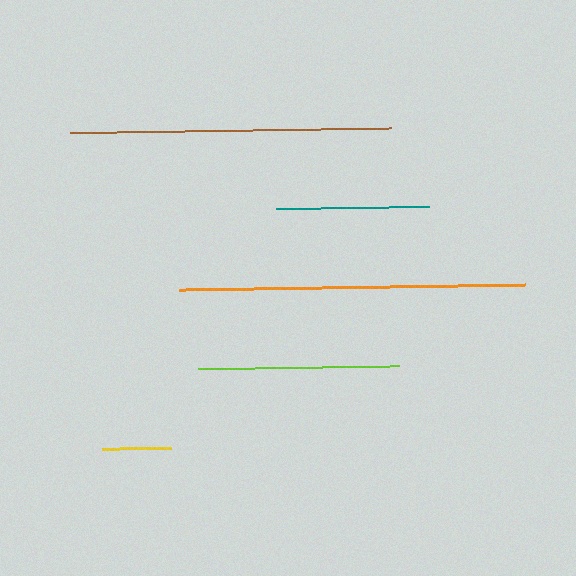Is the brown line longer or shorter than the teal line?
The brown line is longer than the teal line.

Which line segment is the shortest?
The yellow line is the shortest at approximately 69 pixels.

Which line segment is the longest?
The orange line is the longest at approximately 346 pixels.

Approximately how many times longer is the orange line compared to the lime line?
The orange line is approximately 1.7 times the length of the lime line.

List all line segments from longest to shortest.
From longest to shortest: orange, brown, lime, teal, yellow.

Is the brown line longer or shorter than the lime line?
The brown line is longer than the lime line.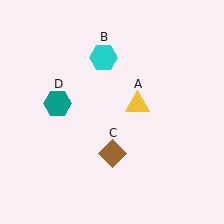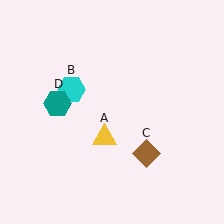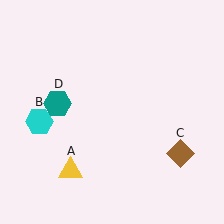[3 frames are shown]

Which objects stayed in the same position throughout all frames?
Teal hexagon (object D) remained stationary.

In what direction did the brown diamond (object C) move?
The brown diamond (object C) moved right.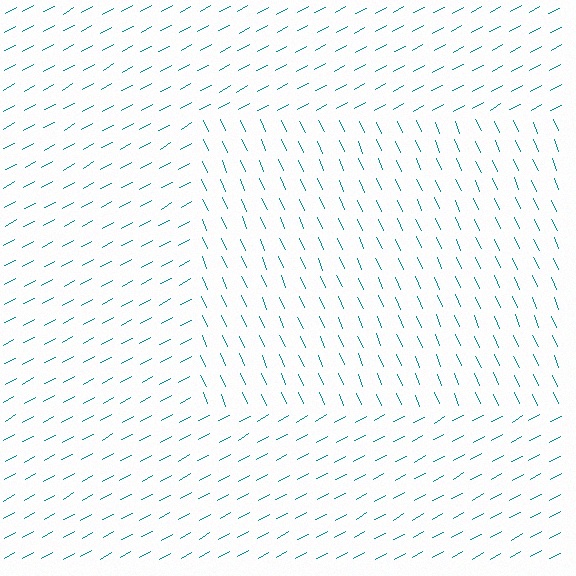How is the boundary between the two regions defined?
The boundary is defined purely by a change in line orientation (approximately 85 degrees difference). All lines are the same color and thickness.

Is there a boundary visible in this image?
Yes, there is a texture boundary formed by a change in line orientation.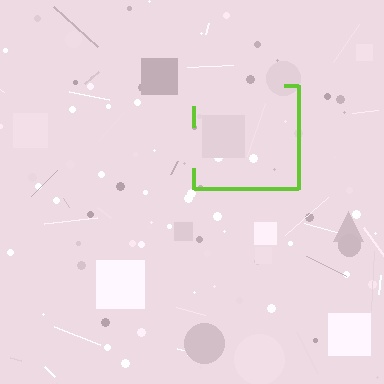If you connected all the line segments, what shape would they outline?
They would outline a square.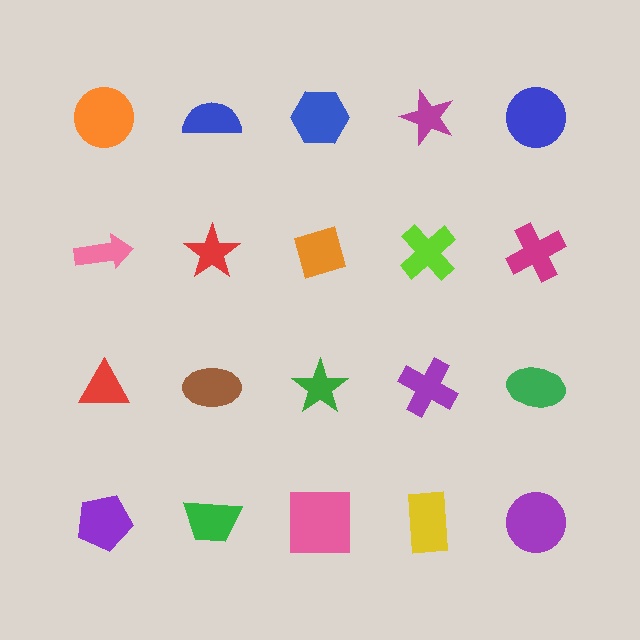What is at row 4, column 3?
A pink square.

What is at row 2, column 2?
A red star.